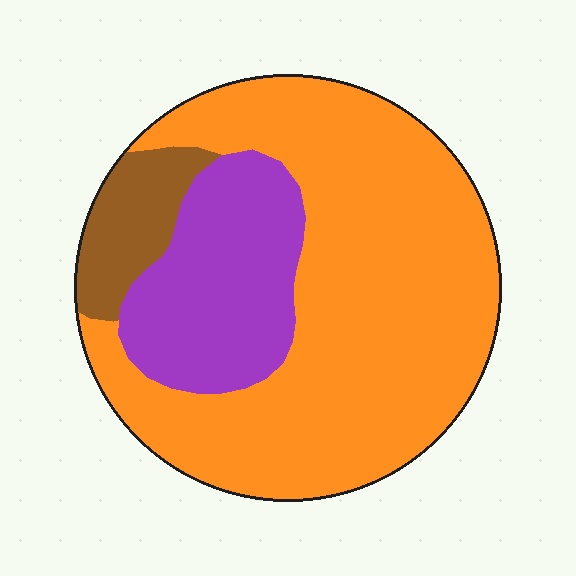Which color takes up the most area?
Orange, at roughly 70%.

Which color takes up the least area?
Brown, at roughly 10%.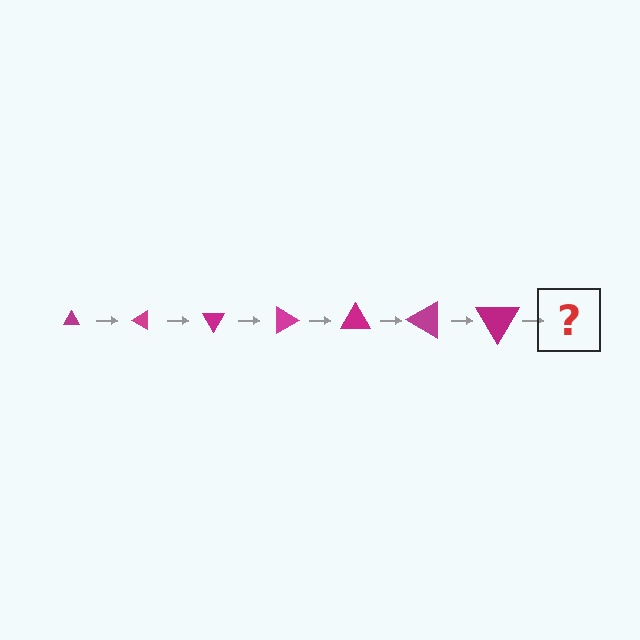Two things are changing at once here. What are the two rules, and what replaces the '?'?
The two rules are that the triangle grows larger each step and it rotates 30 degrees each step. The '?' should be a triangle, larger than the previous one and rotated 210 degrees from the start.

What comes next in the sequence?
The next element should be a triangle, larger than the previous one and rotated 210 degrees from the start.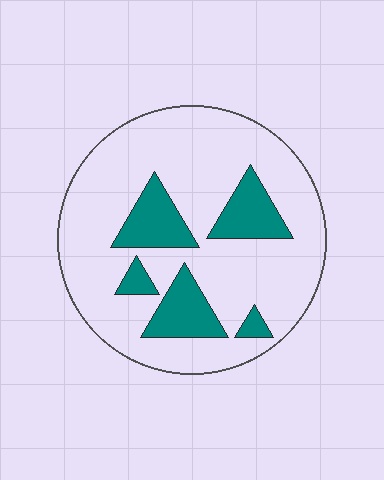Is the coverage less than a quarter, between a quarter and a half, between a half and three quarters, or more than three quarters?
Less than a quarter.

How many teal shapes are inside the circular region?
5.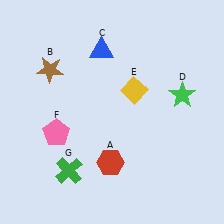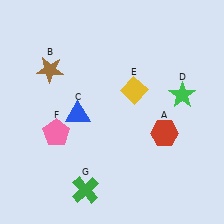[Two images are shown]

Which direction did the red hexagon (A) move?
The red hexagon (A) moved right.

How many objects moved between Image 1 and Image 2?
3 objects moved between the two images.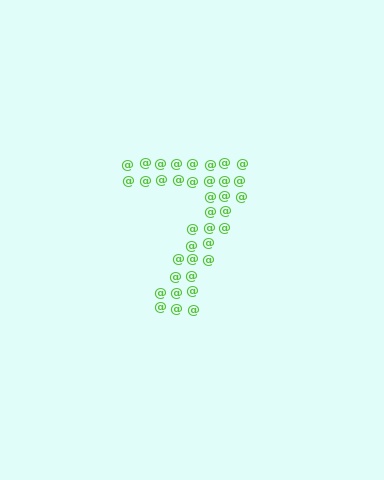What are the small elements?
The small elements are at signs.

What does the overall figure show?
The overall figure shows the digit 7.